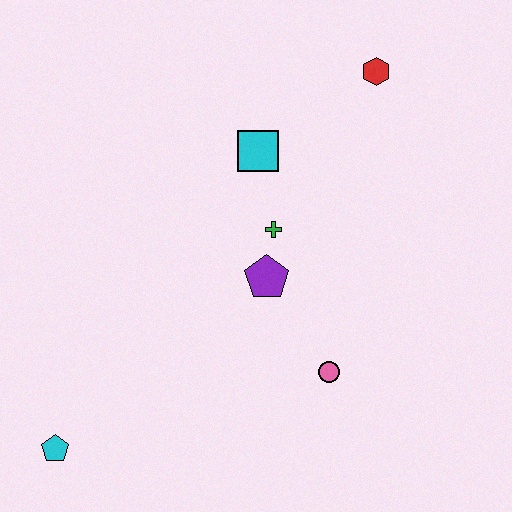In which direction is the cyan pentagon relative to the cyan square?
The cyan pentagon is below the cyan square.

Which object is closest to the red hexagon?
The cyan square is closest to the red hexagon.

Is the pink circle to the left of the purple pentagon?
No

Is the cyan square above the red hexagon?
No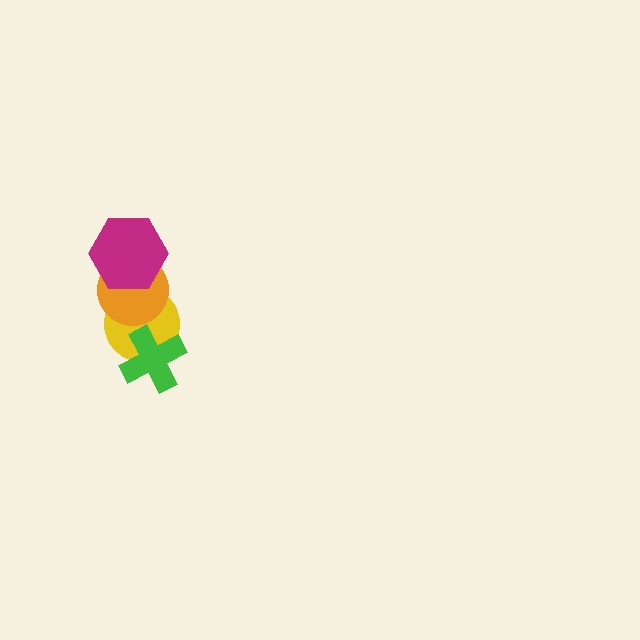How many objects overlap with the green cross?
1 object overlaps with the green cross.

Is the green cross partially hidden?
No, no other shape covers it.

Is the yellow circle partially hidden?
Yes, it is partially covered by another shape.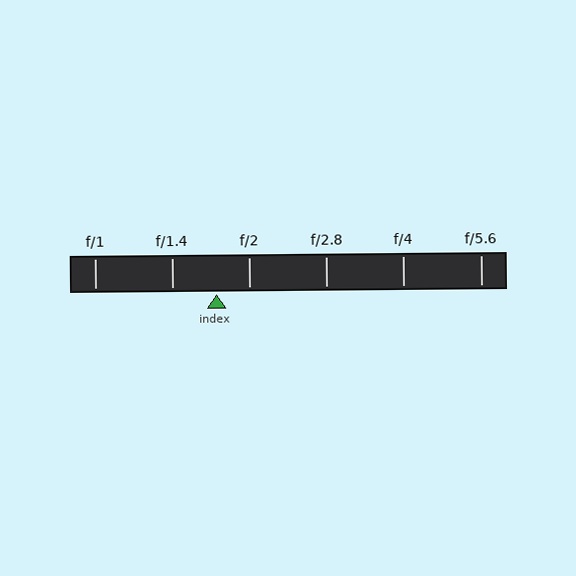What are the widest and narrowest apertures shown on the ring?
The widest aperture shown is f/1 and the narrowest is f/5.6.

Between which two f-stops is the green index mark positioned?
The index mark is between f/1.4 and f/2.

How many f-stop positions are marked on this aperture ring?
There are 6 f-stop positions marked.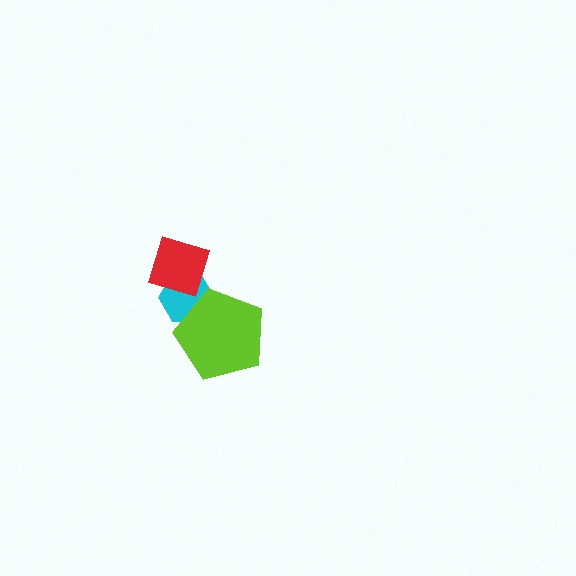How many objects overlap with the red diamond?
1 object overlaps with the red diamond.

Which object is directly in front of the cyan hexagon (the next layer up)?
The lime pentagon is directly in front of the cyan hexagon.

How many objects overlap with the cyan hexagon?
2 objects overlap with the cyan hexagon.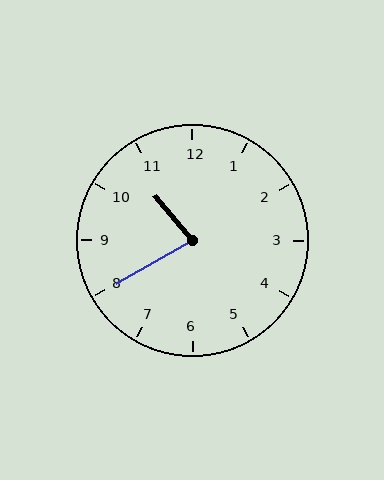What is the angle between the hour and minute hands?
Approximately 80 degrees.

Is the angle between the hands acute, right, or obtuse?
It is acute.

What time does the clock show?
10:40.